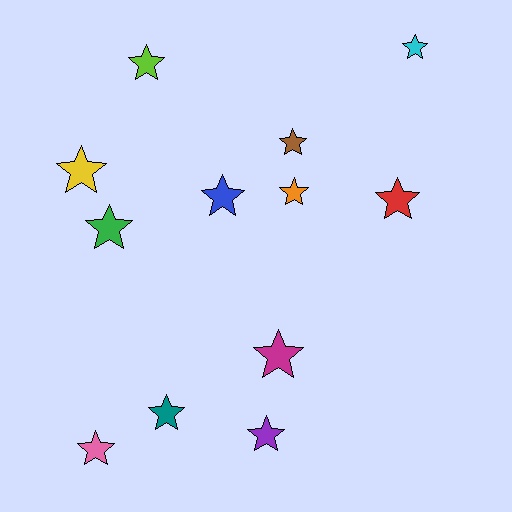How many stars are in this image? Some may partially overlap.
There are 12 stars.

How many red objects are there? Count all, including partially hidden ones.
There is 1 red object.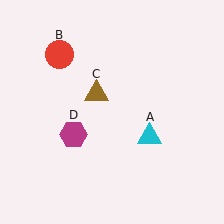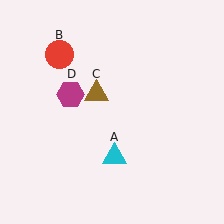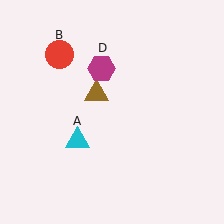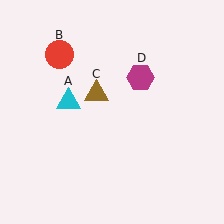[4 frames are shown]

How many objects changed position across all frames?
2 objects changed position: cyan triangle (object A), magenta hexagon (object D).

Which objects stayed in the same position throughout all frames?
Red circle (object B) and brown triangle (object C) remained stationary.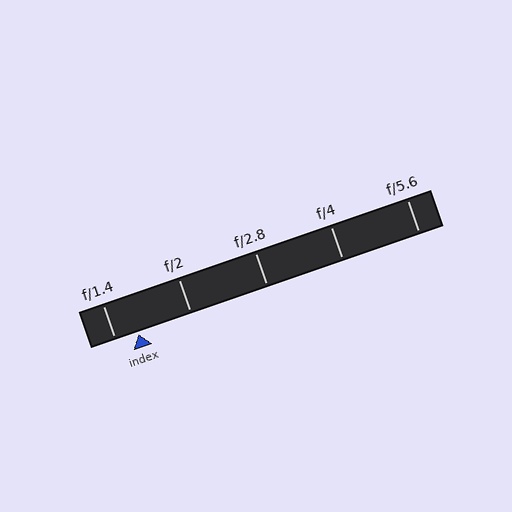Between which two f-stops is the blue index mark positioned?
The index mark is between f/1.4 and f/2.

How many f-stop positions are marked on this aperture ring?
There are 5 f-stop positions marked.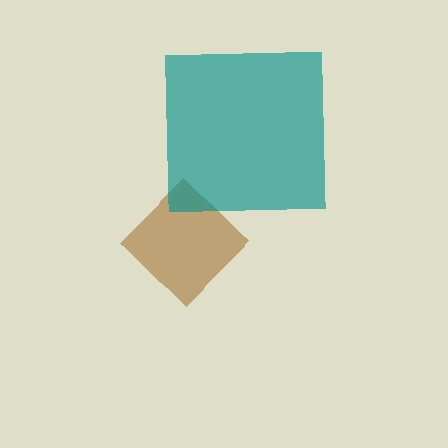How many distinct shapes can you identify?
There are 2 distinct shapes: a brown diamond, a teal square.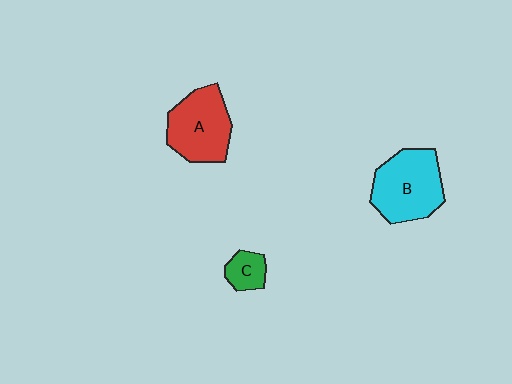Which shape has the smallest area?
Shape C (green).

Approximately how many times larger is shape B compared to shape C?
Approximately 3.1 times.